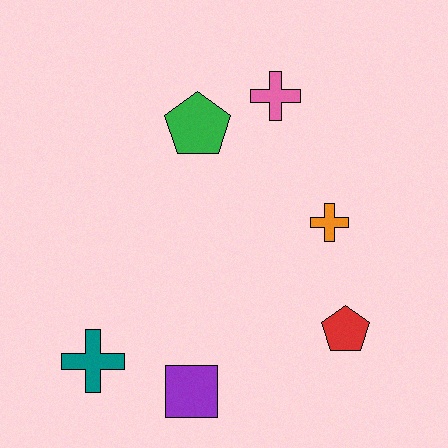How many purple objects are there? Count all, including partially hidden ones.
There is 1 purple object.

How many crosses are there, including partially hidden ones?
There are 3 crosses.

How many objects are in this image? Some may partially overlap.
There are 6 objects.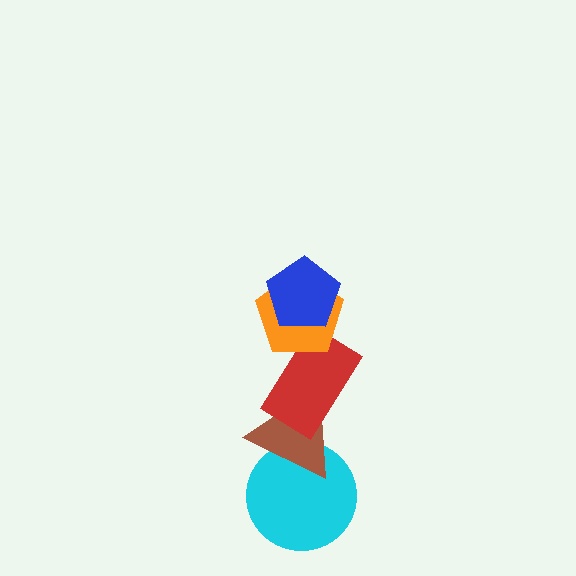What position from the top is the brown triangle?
The brown triangle is 4th from the top.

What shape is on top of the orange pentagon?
The blue pentagon is on top of the orange pentagon.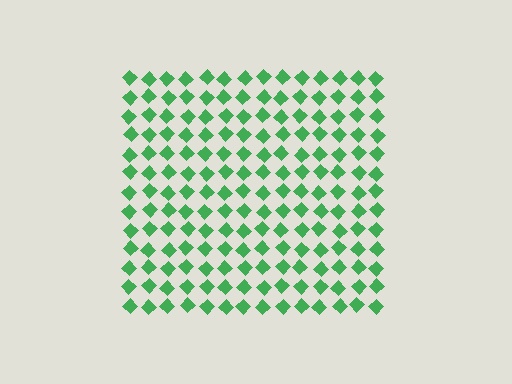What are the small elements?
The small elements are diamonds.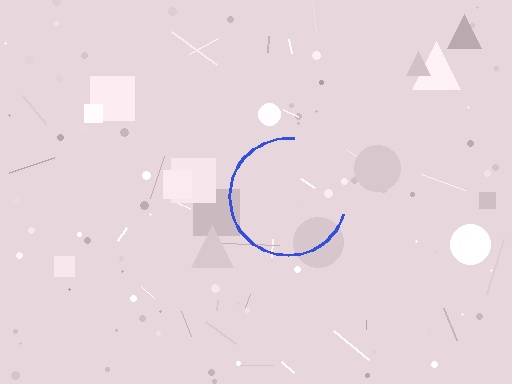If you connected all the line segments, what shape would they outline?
They would outline a circle.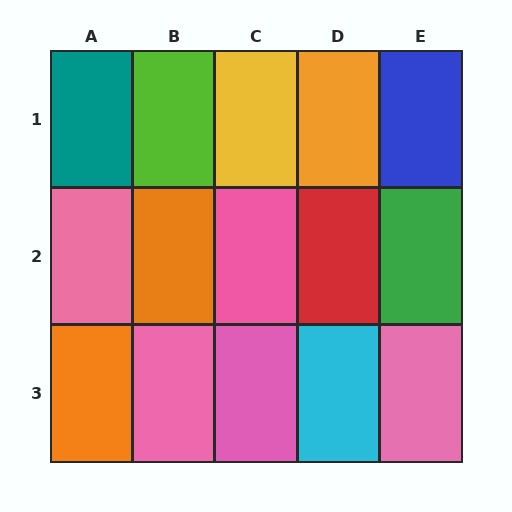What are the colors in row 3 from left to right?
Orange, pink, pink, cyan, pink.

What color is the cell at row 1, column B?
Lime.